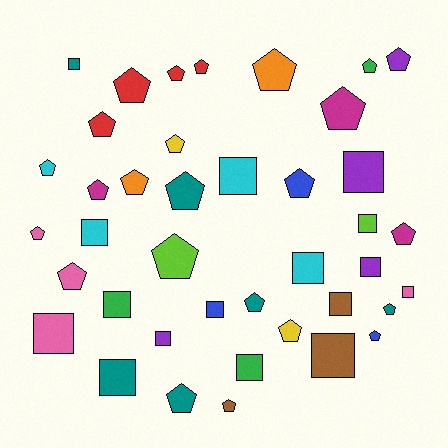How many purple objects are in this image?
There are 4 purple objects.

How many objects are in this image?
There are 40 objects.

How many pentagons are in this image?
There are 24 pentagons.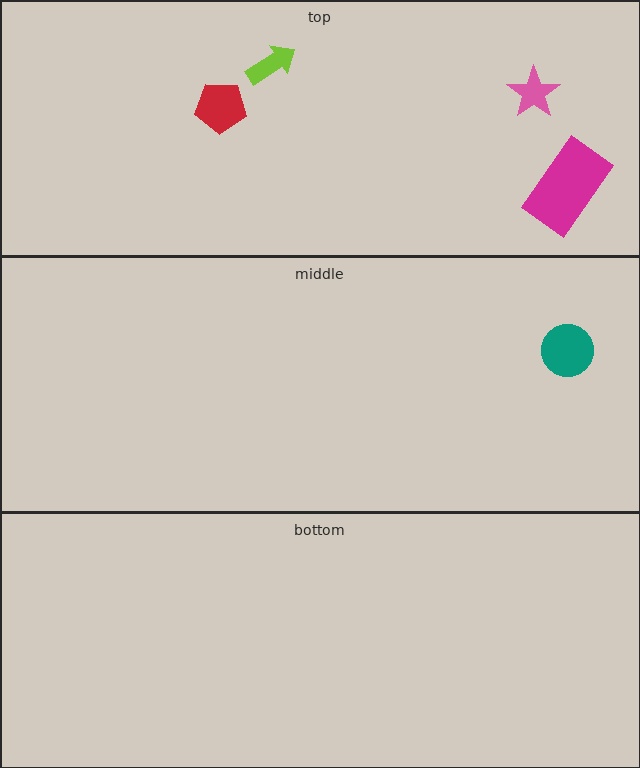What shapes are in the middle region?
The teal circle.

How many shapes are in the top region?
4.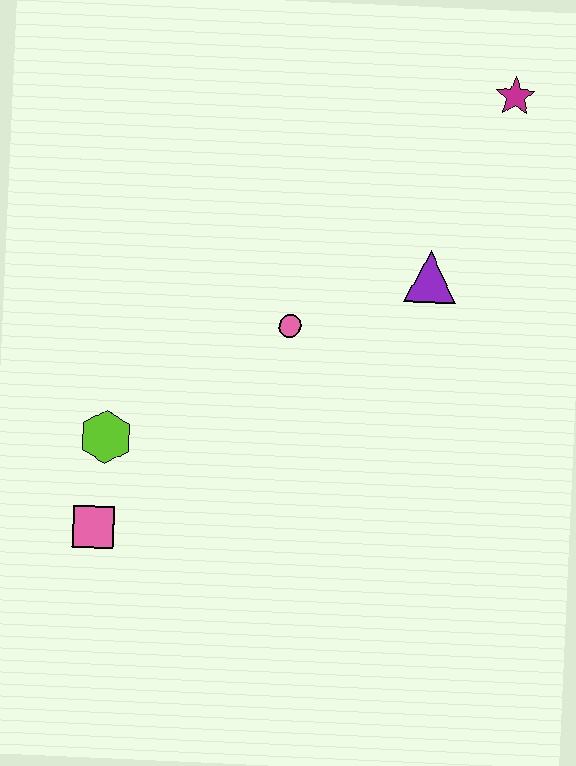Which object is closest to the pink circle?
The purple triangle is closest to the pink circle.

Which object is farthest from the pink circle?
The magenta star is farthest from the pink circle.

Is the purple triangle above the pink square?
Yes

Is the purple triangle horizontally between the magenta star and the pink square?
Yes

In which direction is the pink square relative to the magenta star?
The pink square is below the magenta star.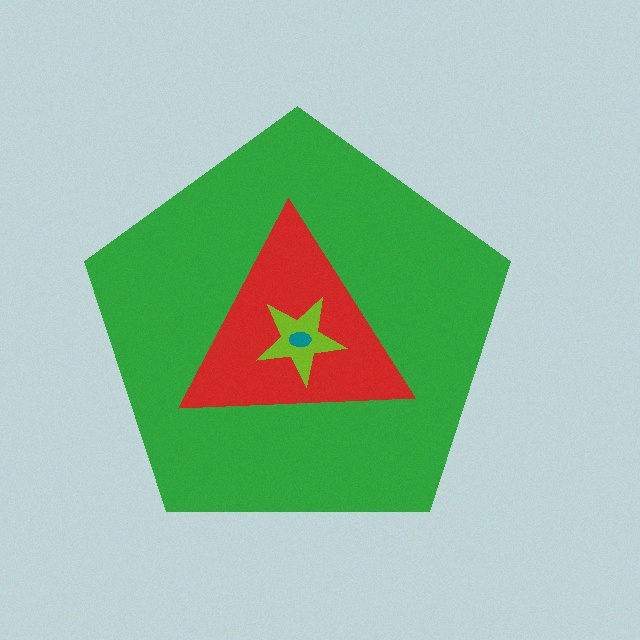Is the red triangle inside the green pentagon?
Yes.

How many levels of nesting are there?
4.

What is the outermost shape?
The green pentagon.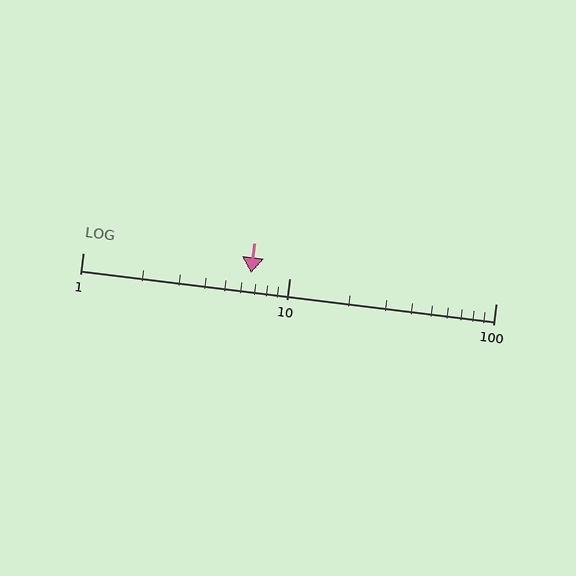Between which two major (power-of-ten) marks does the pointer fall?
The pointer is between 1 and 10.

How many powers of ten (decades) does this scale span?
The scale spans 2 decades, from 1 to 100.